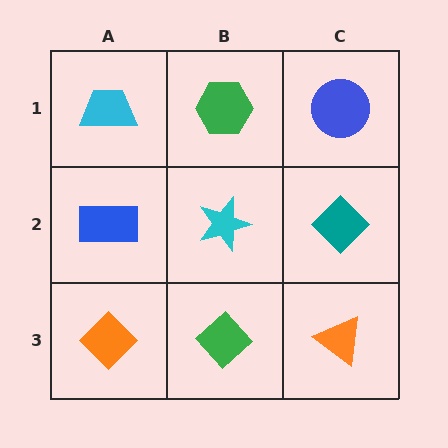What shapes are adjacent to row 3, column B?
A cyan star (row 2, column B), an orange diamond (row 3, column A), an orange triangle (row 3, column C).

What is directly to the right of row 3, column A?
A green diamond.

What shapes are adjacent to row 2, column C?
A blue circle (row 1, column C), an orange triangle (row 3, column C), a cyan star (row 2, column B).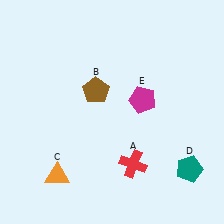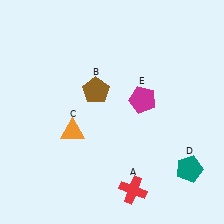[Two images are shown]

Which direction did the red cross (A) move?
The red cross (A) moved down.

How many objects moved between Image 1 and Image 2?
2 objects moved between the two images.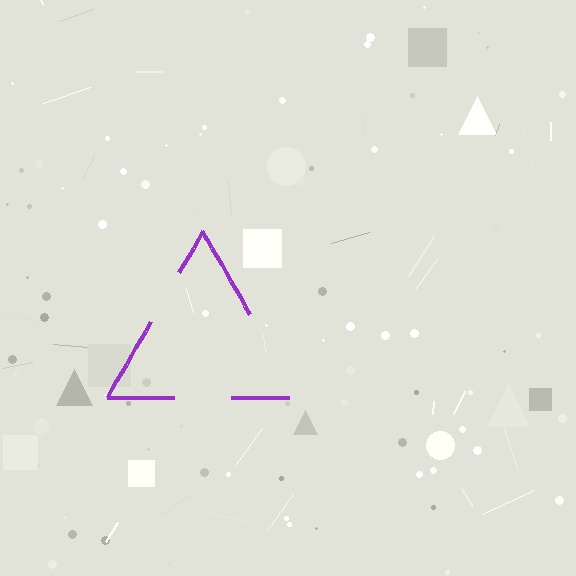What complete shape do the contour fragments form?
The contour fragments form a triangle.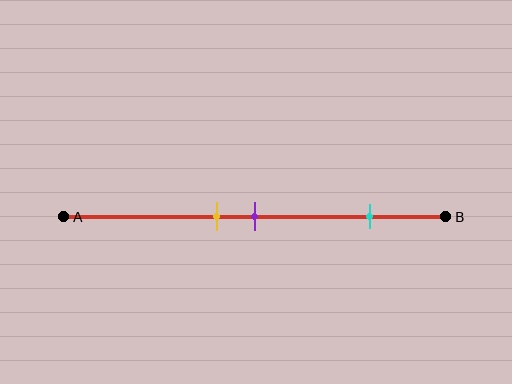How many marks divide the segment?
There are 3 marks dividing the segment.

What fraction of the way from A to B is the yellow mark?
The yellow mark is approximately 40% (0.4) of the way from A to B.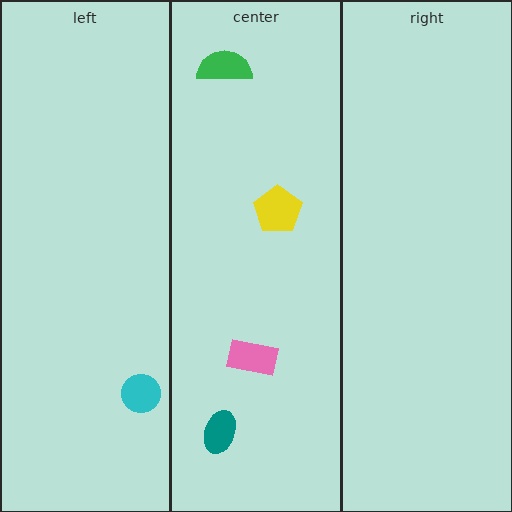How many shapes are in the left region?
1.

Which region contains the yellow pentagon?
The center region.